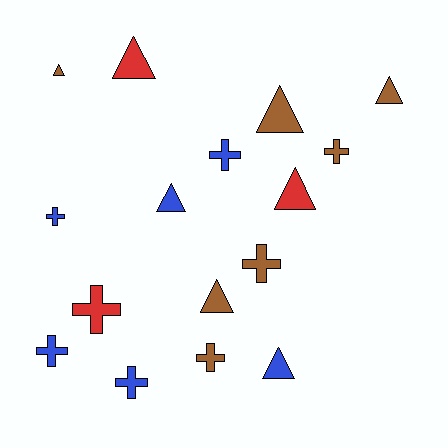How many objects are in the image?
There are 16 objects.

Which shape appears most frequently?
Triangle, with 8 objects.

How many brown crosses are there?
There are 3 brown crosses.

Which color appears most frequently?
Brown, with 7 objects.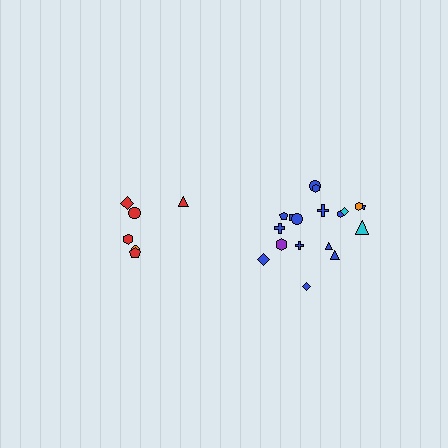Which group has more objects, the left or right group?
The right group.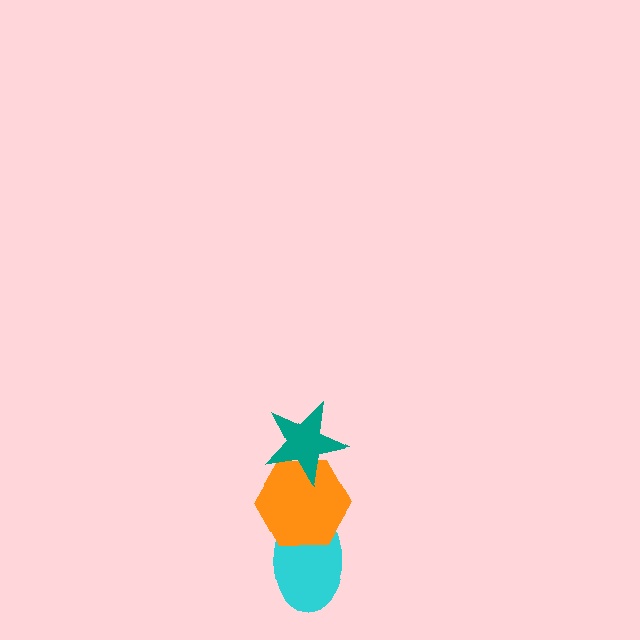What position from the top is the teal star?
The teal star is 1st from the top.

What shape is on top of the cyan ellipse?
The orange hexagon is on top of the cyan ellipse.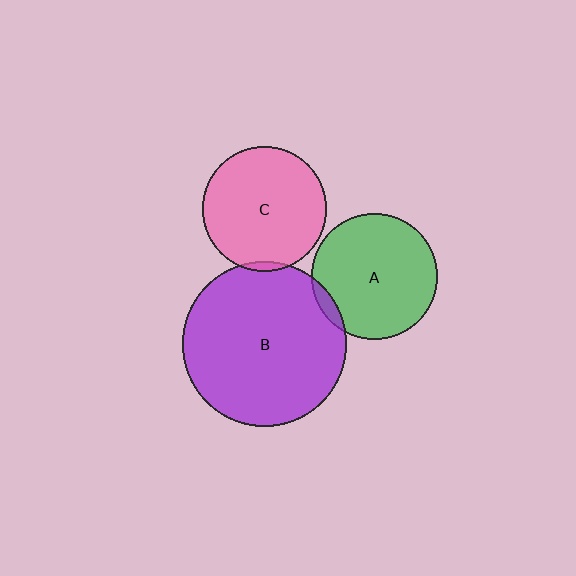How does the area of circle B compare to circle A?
Approximately 1.7 times.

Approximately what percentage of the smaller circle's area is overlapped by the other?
Approximately 5%.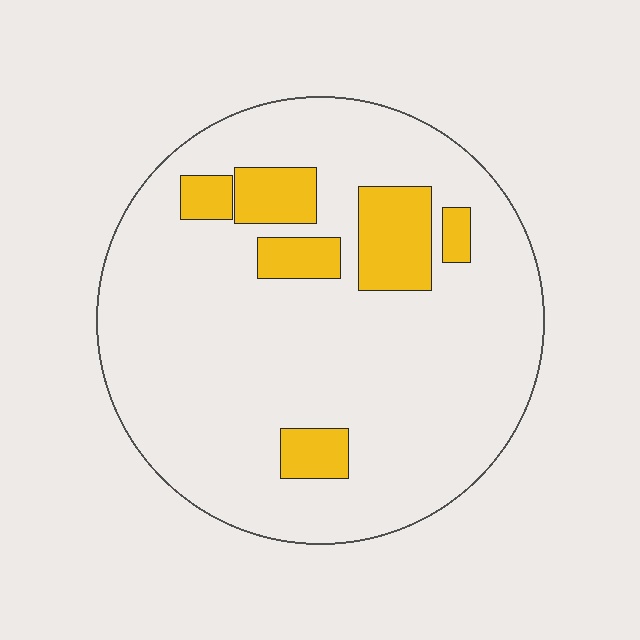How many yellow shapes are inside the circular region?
6.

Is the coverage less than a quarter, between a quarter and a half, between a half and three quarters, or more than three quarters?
Less than a quarter.